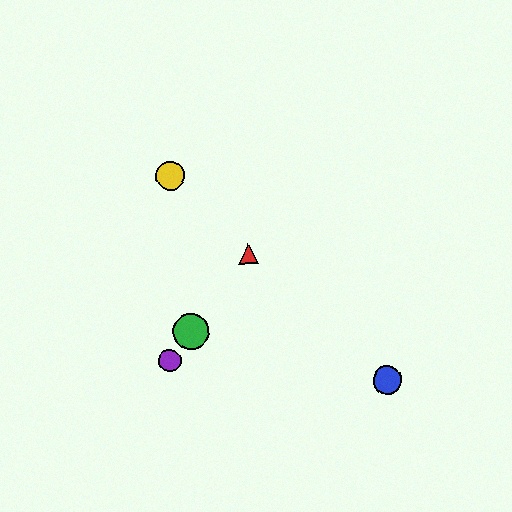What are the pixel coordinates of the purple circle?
The purple circle is at (170, 360).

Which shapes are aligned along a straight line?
The red triangle, the green circle, the purple circle are aligned along a straight line.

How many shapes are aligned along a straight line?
3 shapes (the red triangle, the green circle, the purple circle) are aligned along a straight line.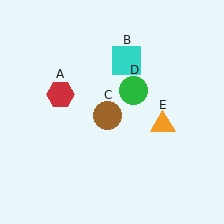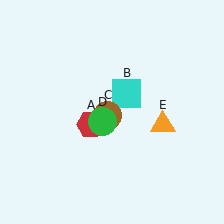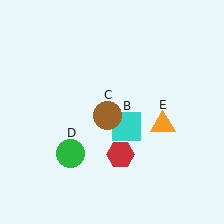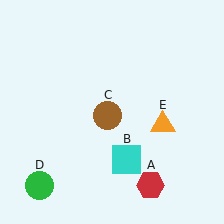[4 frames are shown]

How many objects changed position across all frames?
3 objects changed position: red hexagon (object A), cyan square (object B), green circle (object D).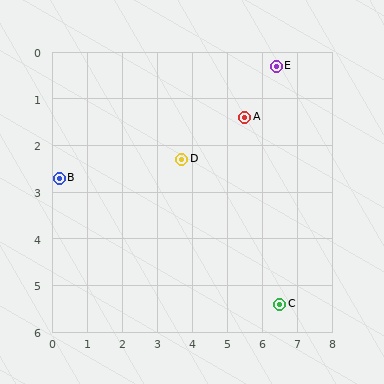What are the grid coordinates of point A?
Point A is at approximately (5.5, 1.4).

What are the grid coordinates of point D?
Point D is at approximately (3.7, 2.3).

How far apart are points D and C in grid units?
Points D and C are about 4.2 grid units apart.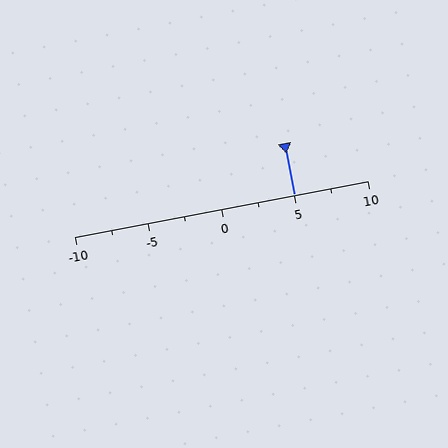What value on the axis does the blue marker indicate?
The marker indicates approximately 5.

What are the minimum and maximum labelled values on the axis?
The axis runs from -10 to 10.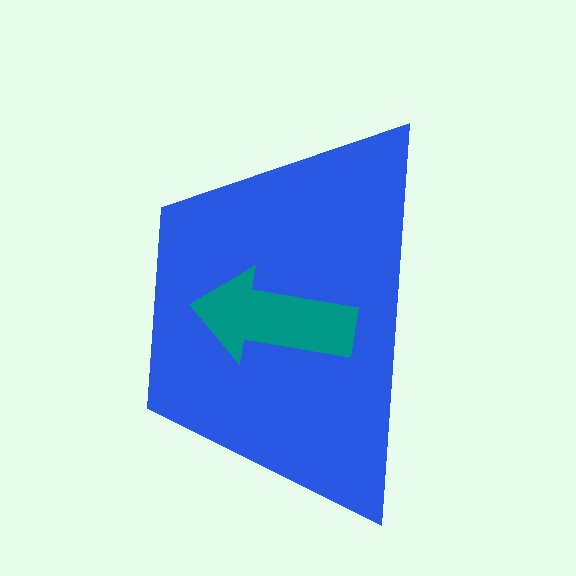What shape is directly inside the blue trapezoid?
The teal arrow.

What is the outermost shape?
The blue trapezoid.